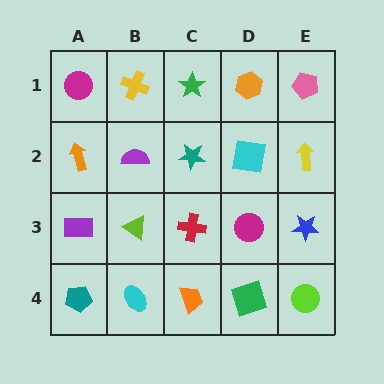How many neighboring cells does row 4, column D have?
3.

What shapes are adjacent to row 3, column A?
An orange arrow (row 2, column A), a teal pentagon (row 4, column A), a lime triangle (row 3, column B).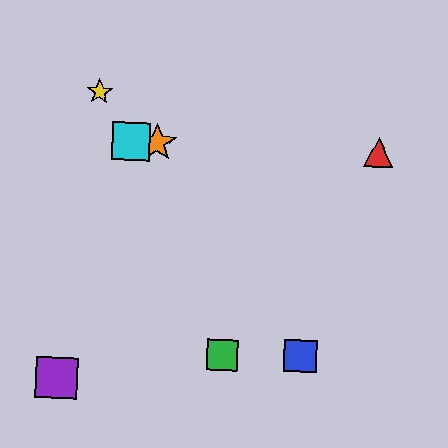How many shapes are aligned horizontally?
3 shapes (the red triangle, the orange star, the cyan square) are aligned horizontally.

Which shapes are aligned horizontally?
The red triangle, the orange star, the cyan square are aligned horizontally.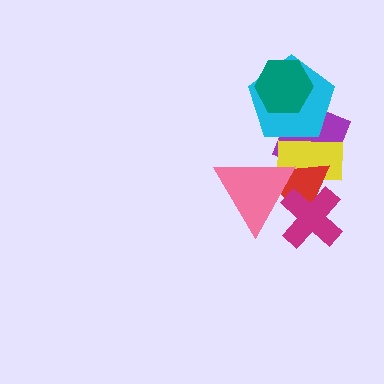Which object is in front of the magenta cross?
The pink triangle is in front of the magenta cross.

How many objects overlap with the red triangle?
4 objects overlap with the red triangle.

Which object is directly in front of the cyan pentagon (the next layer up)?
The teal hexagon is directly in front of the cyan pentagon.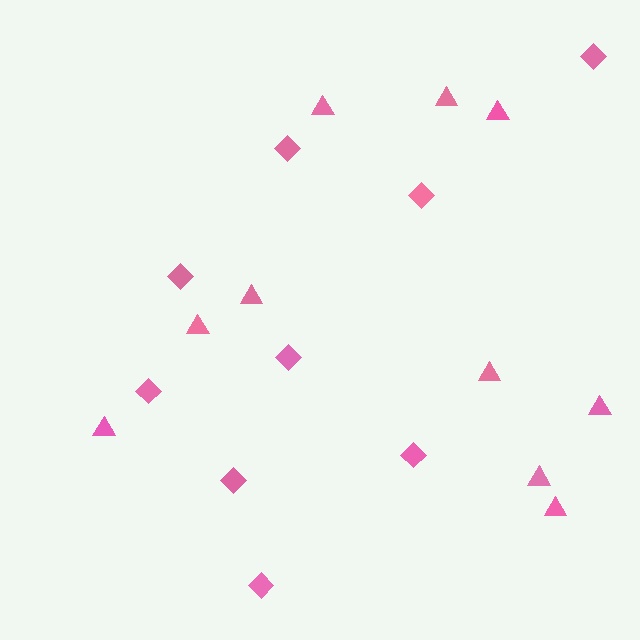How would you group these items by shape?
There are 2 groups: one group of diamonds (9) and one group of triangles (10).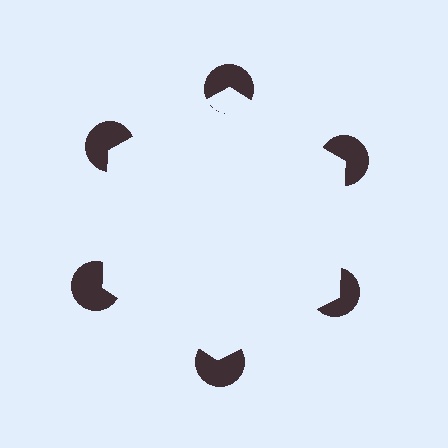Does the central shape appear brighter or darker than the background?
It typically appears slightly brighter than the background, even though no actual brightness change is drawn.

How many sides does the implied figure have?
6 sides.